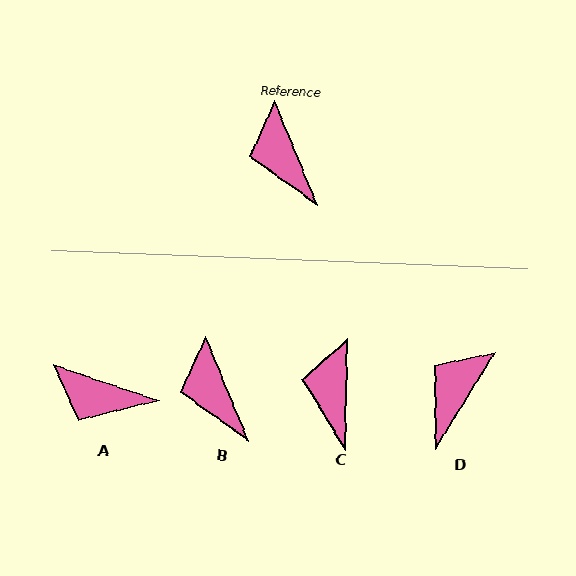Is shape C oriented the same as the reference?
No, it is off by about 24 degrees.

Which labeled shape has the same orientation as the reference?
B.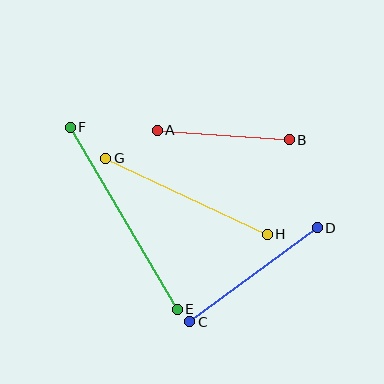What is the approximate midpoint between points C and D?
The midpoint is at approximately (254, 275) pixels.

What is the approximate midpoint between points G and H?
The midpoint is at approximately (186, 196) pixels.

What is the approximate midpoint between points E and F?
The midpoint is at approximately (124, 218) pixels.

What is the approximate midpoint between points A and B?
The midpoint is at approximately (223, 135) pixels.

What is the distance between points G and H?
The distance is approximately 178 pixels.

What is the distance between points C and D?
The distance is approximately 159 pixels.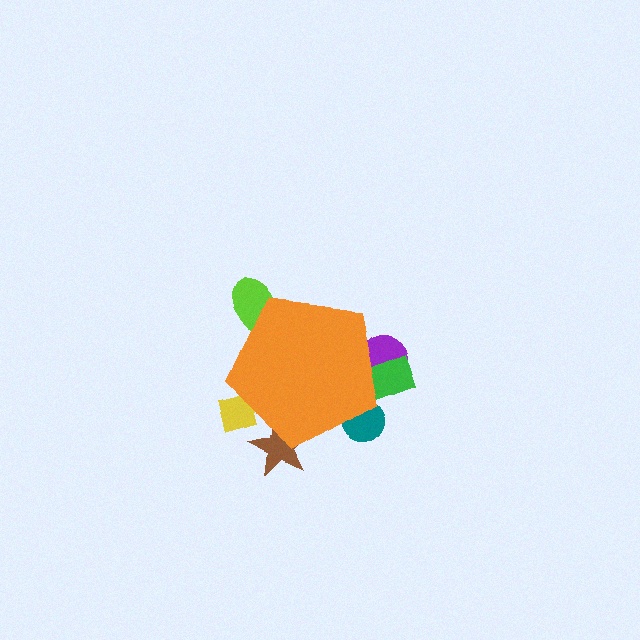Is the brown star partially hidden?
Yes, the brown star is partially hidden behind the orange pentagon.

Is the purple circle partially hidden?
Yes, the purple circle is partially hidden behind the orange pentagon.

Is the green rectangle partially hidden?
Yes, the green rectangle is partially hidden behind the orange pentagon.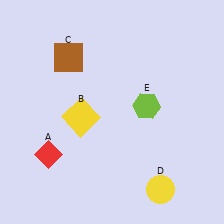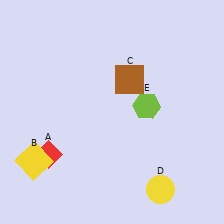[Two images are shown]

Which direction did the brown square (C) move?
The brown square (C) moved right.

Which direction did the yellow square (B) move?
The yellow square (B) moved left.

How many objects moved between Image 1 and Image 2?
2 objects moved between the two images.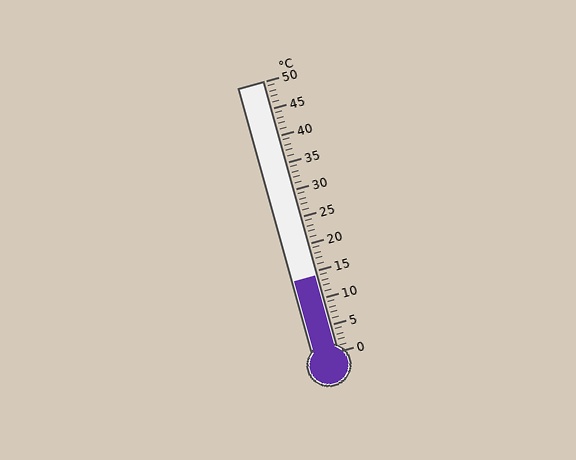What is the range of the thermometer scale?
The thermometer scale ranges from 0°C to 50°C.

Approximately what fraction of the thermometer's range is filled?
The thermometer is filled to approximately 30% of its range.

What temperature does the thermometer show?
The thermometer shows approximately 14°C.